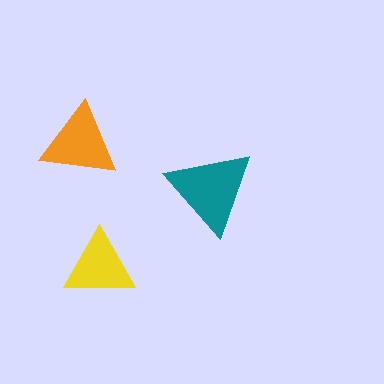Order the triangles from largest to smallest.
the teal one, the orange one, the yellow one.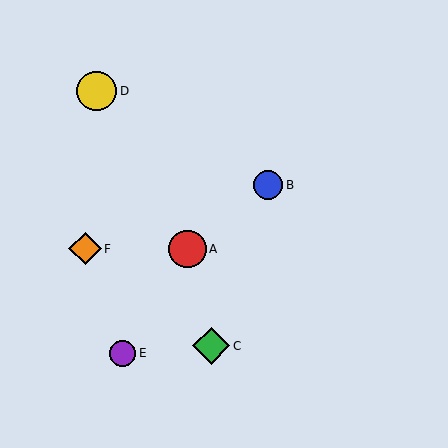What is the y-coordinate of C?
Object C is at y≈346.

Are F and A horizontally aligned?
Yes, both are at y≈249.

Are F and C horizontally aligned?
No, F is at y≈249 and C is at y≈346.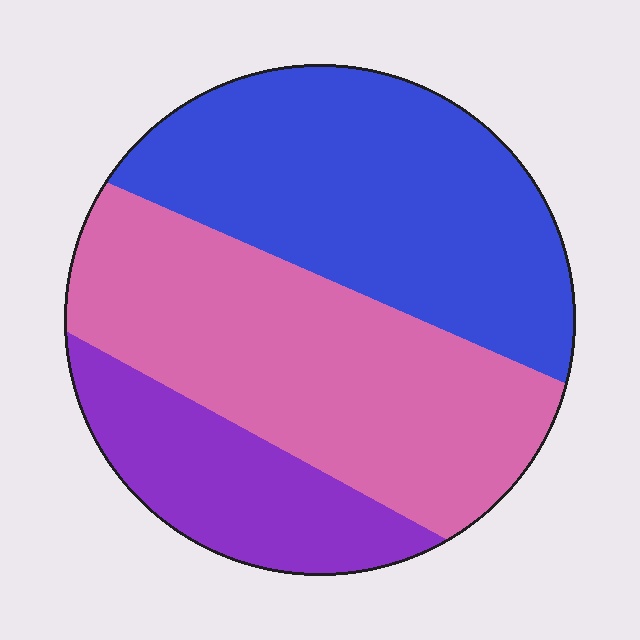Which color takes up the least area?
Purple, at roughly 20%.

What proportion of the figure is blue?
Blue takes up about two fifths (2/5) of the figure.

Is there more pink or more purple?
Pink.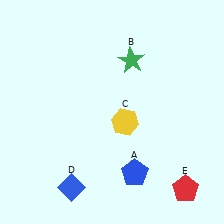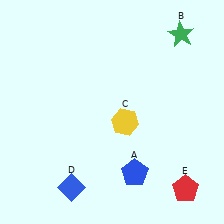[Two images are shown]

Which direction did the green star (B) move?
The green star (B) moved right.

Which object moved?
The green star (B) moved right.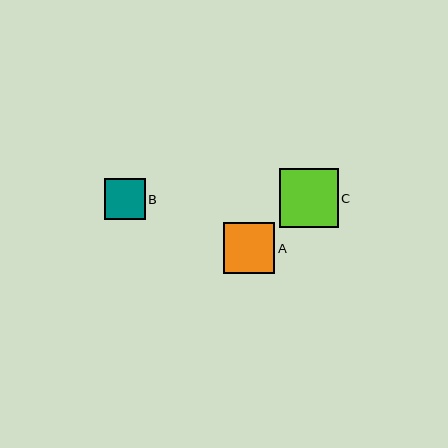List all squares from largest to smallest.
From largest to smallest: C, A, B.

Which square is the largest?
Square C is the largest with a size of approximately 59 pixels.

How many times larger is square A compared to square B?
Square A is approximately 1.3 times the size of square B.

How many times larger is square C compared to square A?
Square C is approximately 1.1 times the size of square A.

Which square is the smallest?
Square B is the smallest with a size of approximately 41 pixels.